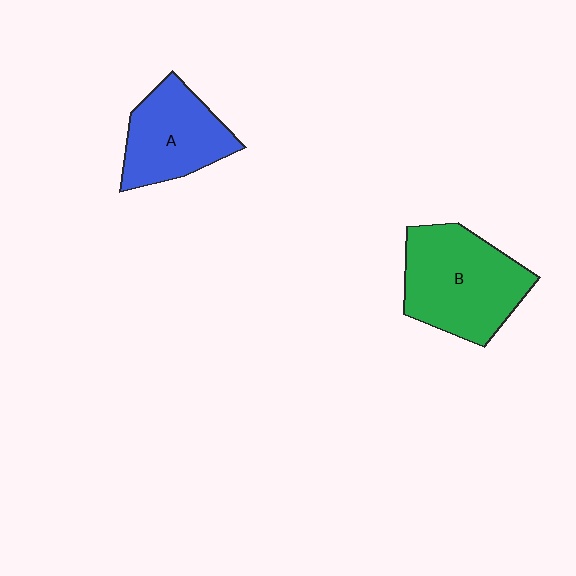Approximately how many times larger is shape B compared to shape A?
Approximately 1.3 times.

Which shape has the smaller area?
Shape A (blue).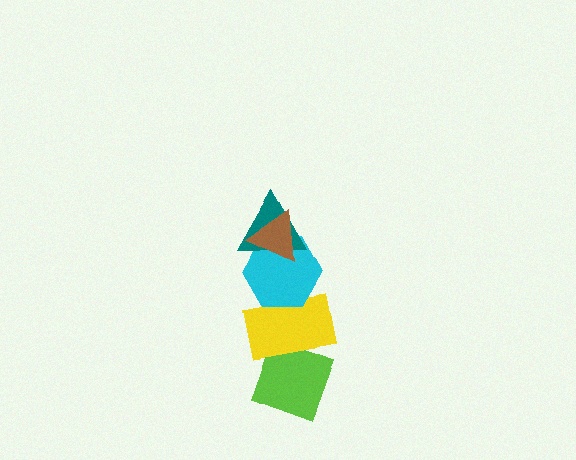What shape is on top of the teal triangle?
The brown triangle is on top of the teal triangle.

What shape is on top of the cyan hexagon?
The teal triangle is on top of the cyan hexagon.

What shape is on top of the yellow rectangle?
The cyan hexagon is on top of the yellow rectangle.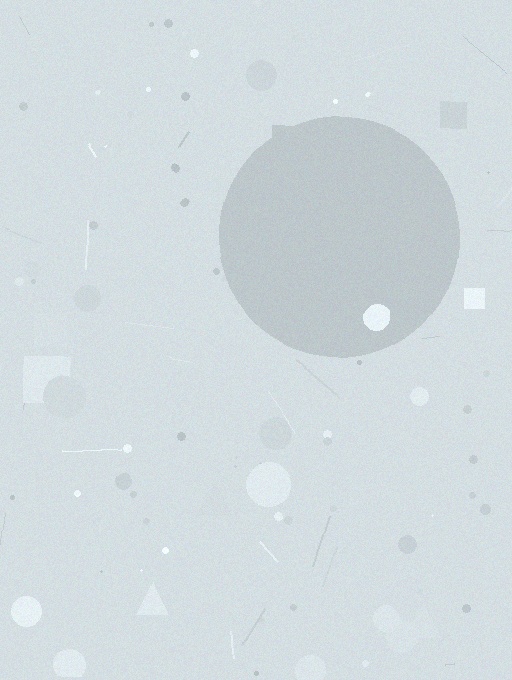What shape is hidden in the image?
A circle is hidden in the image.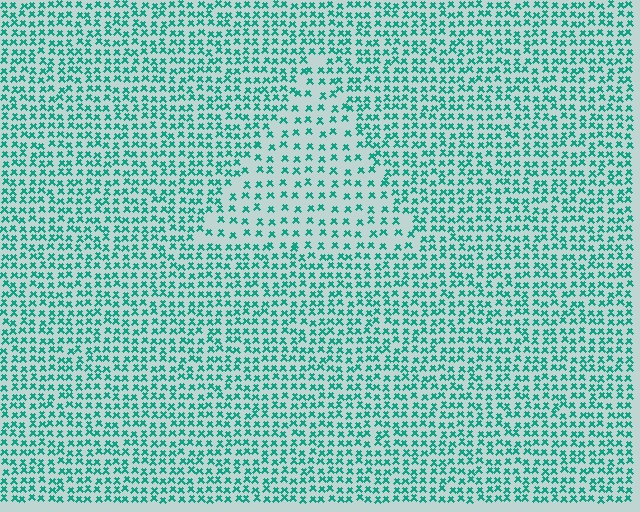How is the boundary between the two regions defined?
The boundary is defined by a change in element density (approximately 1.8x ratio). All elements are the same color, size, and shape.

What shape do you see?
I see a triangle.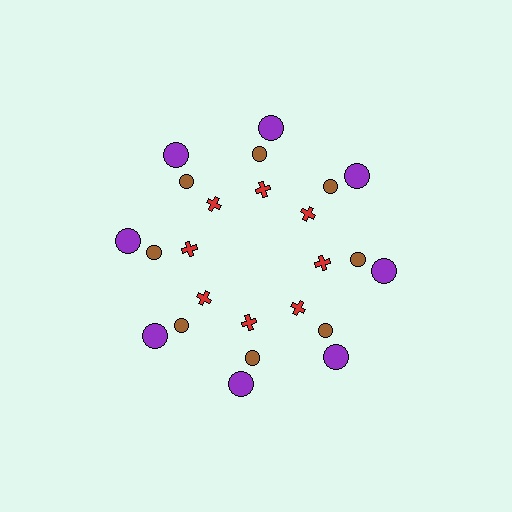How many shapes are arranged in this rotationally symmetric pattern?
There are 24 shapes, arranged in 8 groups of 3.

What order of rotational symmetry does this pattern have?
This pattern has 8-fold rotational symmetry.